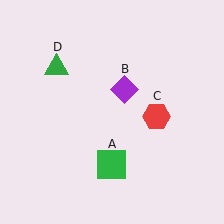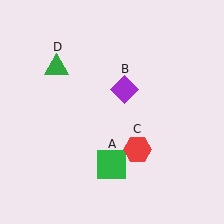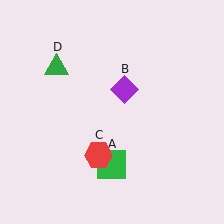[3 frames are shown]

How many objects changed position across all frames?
1 object changed position: red hexagon (object C).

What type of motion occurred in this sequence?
The red hexagon (object C) rotated clockwise around the center of the scene.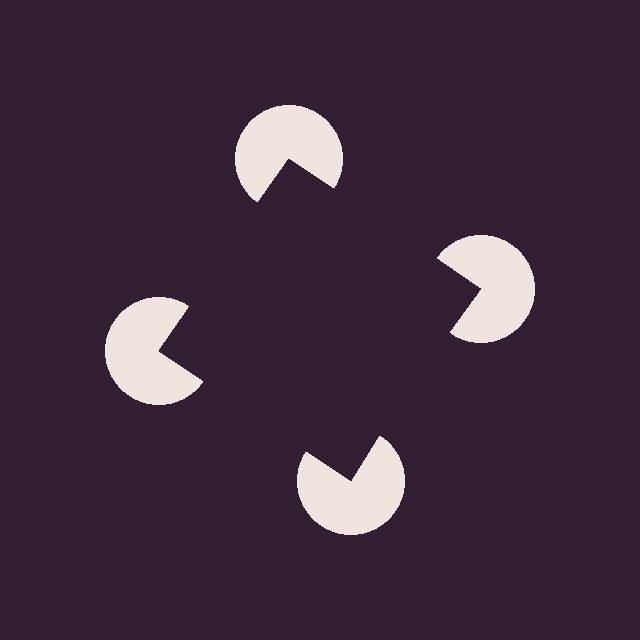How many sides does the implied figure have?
4 sides.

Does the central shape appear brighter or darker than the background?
It typically appears slightly darker than the background, even though no actual brightness change is drawn.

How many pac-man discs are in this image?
There are 4 — one at each vertex of the illusory square.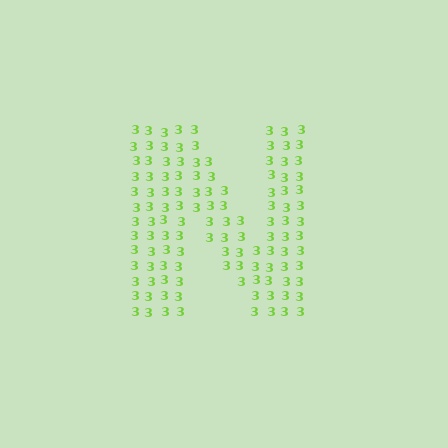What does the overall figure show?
The overall figure shows the letter N.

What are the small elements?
The small elements are digit 3's.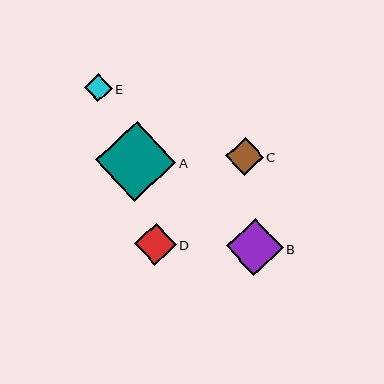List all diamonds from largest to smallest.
From largest to smallest: A, B, D, C, E.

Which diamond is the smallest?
Diamond E is the smallest with a size of approximately 28 pixels.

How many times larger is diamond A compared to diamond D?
Diamond A is approximately 1.9 times the size of diamond D.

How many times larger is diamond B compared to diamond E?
Diamond B is approximately 2.1 times the size of diamond E.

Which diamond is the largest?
Diamond A is the largest with a size of approximately 80 pixels.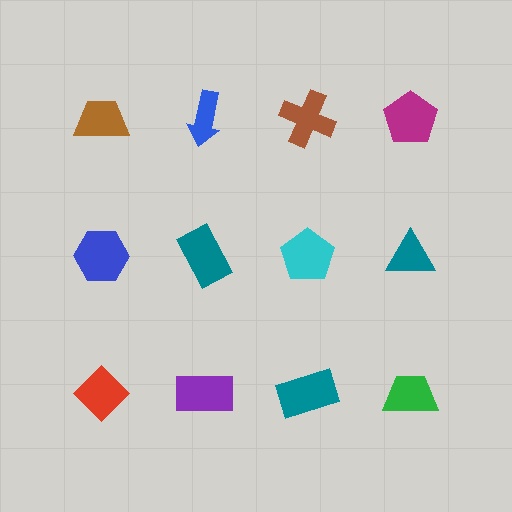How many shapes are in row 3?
4 shapes.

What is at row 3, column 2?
A purple rectangle.